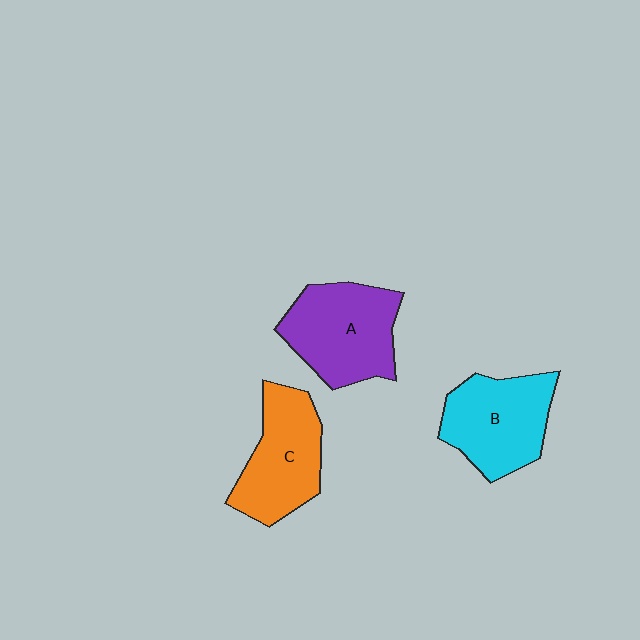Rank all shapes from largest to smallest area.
From largest to smallest: A (purple), B (cyan), C (orange).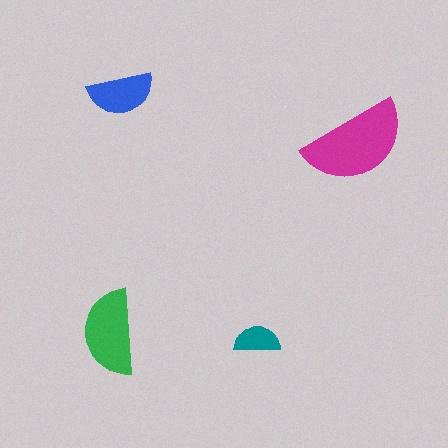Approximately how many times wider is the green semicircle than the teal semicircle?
About 2 times wider.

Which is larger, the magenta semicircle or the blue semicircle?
The magenta one.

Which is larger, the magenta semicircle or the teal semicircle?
The magenta one.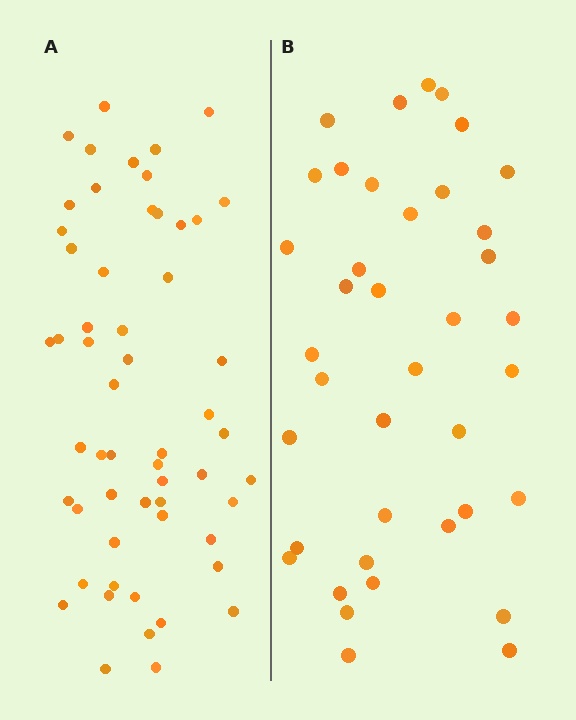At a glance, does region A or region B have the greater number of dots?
Region A (the left region) has more dots.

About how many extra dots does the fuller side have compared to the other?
Region A has approximately 15 more dots than region B.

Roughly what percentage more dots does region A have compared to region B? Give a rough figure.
About 45% more.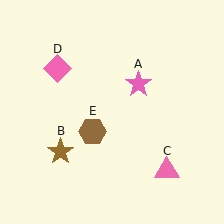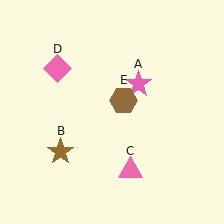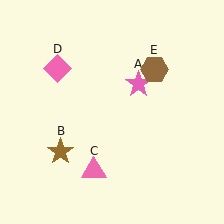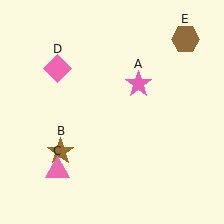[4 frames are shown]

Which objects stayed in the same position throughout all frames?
Pink star (object A) and brown star (object B) and pink diamond (object D) remained stationary.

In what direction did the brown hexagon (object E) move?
The brown hexagon (object E) moved up and to the right.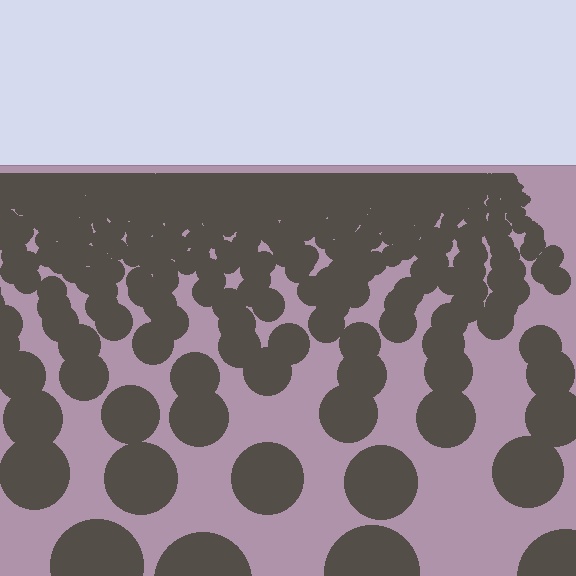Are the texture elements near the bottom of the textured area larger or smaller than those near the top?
Larger. Near the bottom, elements are closer to the viewer and appear at a bigger on-screen size.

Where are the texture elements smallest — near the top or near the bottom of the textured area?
Near the top.